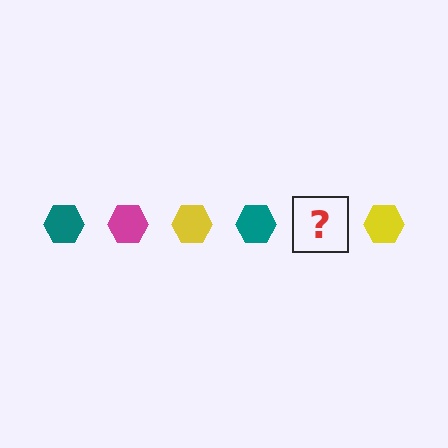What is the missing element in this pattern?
The missing element is a magenta hexagon.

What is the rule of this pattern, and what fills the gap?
The rule is that the pattern cycles through teal, magenta, yellow hexagons. The gap should be filled with a magenta hexagon.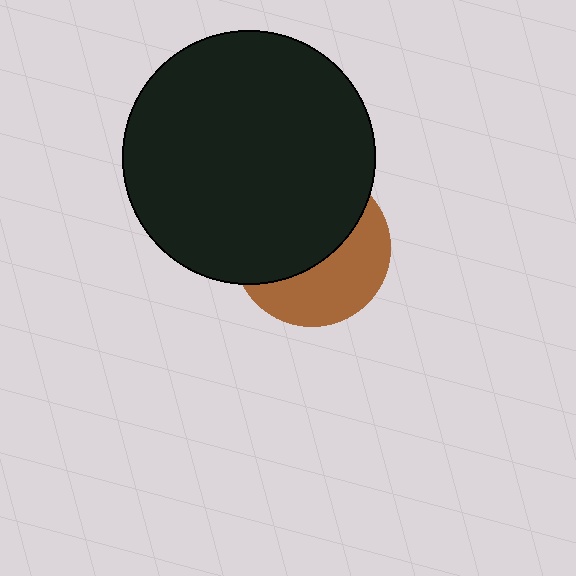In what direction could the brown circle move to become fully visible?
The brown circle could move down. That would shift it out from behind the black circle entirely.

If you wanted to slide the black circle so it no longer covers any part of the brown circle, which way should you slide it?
Slide it up — that is the most direct way to separate the two shapes.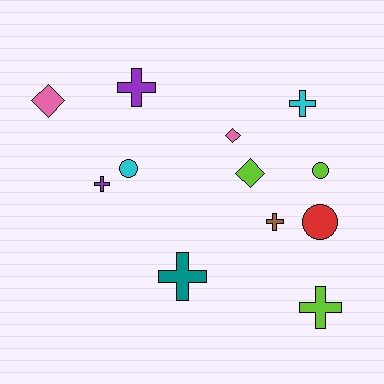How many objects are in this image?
There are 12 objects.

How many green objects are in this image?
There are no green objects.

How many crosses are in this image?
There are 6 crosses.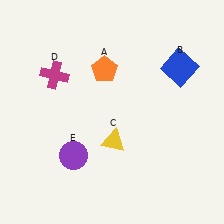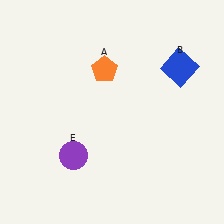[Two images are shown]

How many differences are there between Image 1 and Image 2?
There are 2 differences between the two images.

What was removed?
The yellow triangle (C), the magenta cross (D) were removed in Image 2.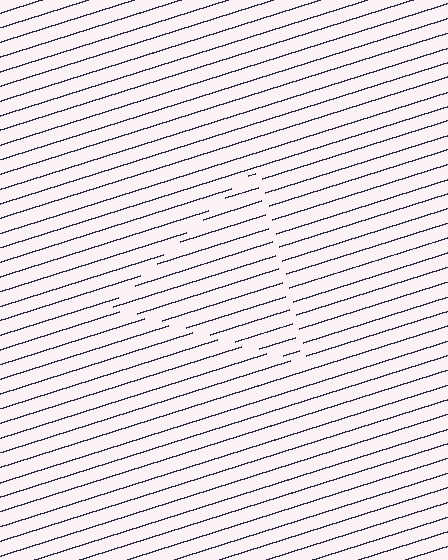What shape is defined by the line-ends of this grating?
An illusory triangle. The interior of the shape contains the same grating, shifted by half a period — the contour is defined by the phase discontinuity where line-ends from the inner and outer gratings abut.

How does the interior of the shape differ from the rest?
The interior of the shape contains the same grating, shifted by half a period — the contour is defined by the phase discontinuity where line-ends from the inner and outer gratings abut.